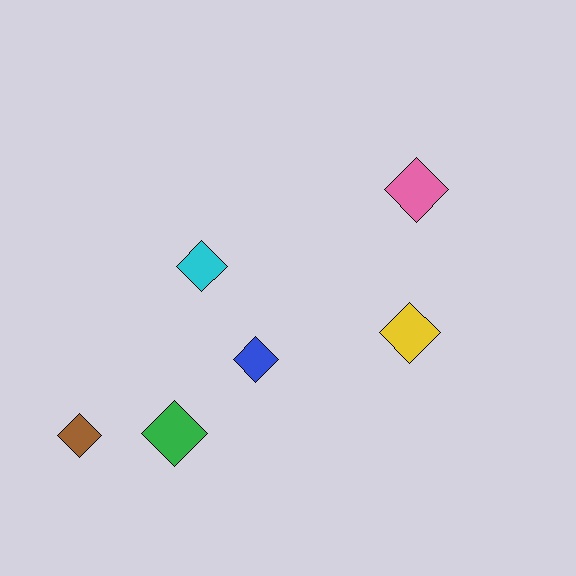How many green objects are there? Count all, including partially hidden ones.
There is 1 green object.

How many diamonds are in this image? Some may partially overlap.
There are 6 diamonds.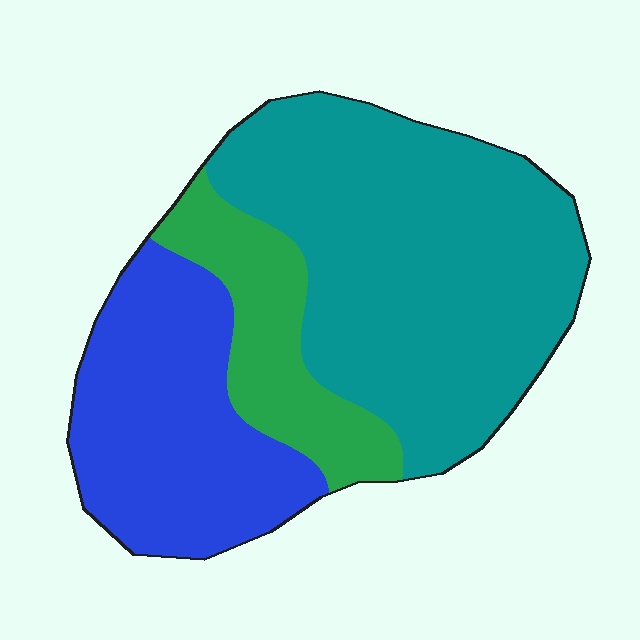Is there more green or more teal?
Teal.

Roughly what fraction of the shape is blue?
Blue covers around 30% of the shape.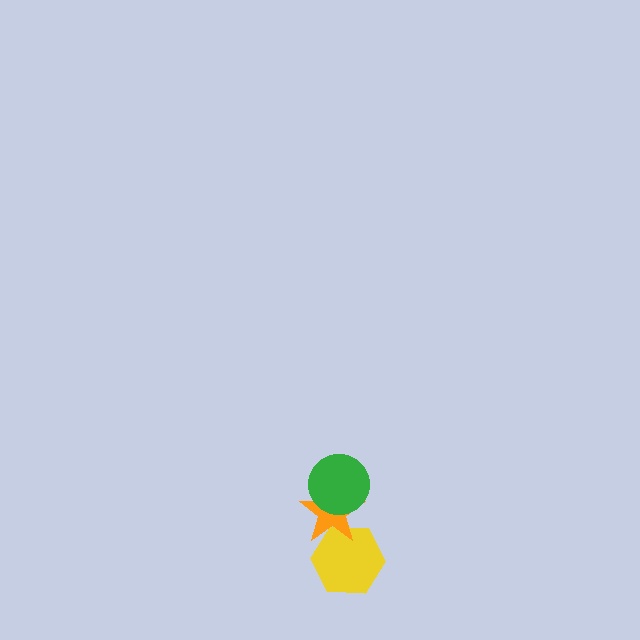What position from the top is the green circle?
The green circle is 1st from the top.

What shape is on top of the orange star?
The green circle is on top of the orange star.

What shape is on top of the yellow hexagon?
The orange star is on top of the yellow hexagon.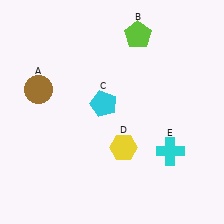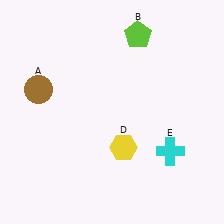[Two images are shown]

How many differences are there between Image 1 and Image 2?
There is 1 difference between the two images.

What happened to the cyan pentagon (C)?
The cyan pentagon (C) was removed in Image 2. It was in the top-left area of Image 1.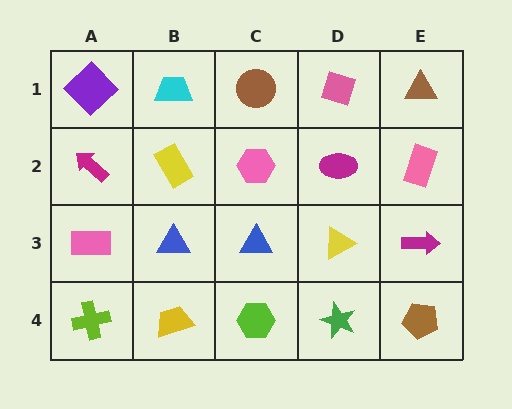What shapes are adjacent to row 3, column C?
A pink hexagon (row 2, column C), a lime hexagon (row 4, column C), a blue triangle (row 3, column B), a yellow triangle (row 3, column D).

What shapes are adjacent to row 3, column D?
A magenta ellipse (row 2, column D), a green star (row 4, column D), a blue triangle (row 3, column C), a magenta arrow (row 3, column E).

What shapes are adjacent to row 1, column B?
A yellow rectangle (row 2, column B), a purple diamond (row 1, column A), a brown circle (row 1, column C).